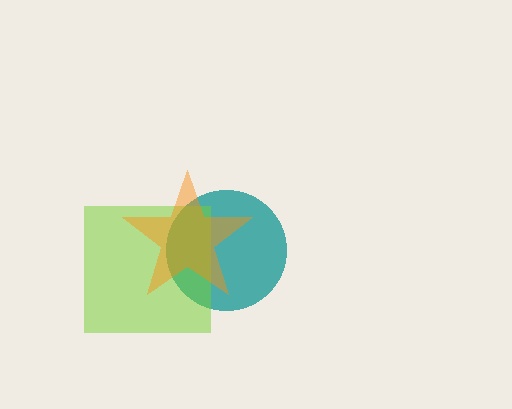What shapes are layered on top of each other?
The layered shapes are: a teal circle, a lime square, an orange star.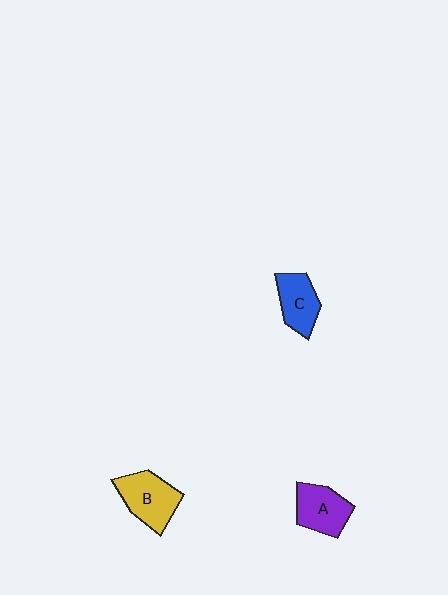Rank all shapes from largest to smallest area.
From largest to smallest: B (yellow), A (purple), C (blue).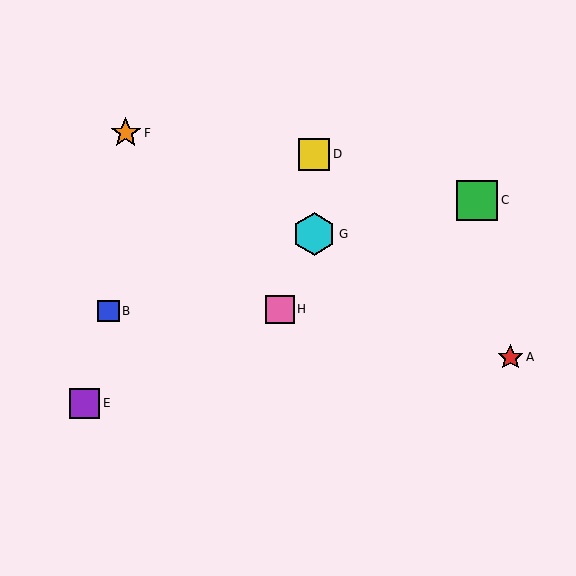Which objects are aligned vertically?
Objects D, G are aligned vertically.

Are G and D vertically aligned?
Yes, both are at x≈314.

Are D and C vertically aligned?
No, D is at x≈314 and C is at x≈477.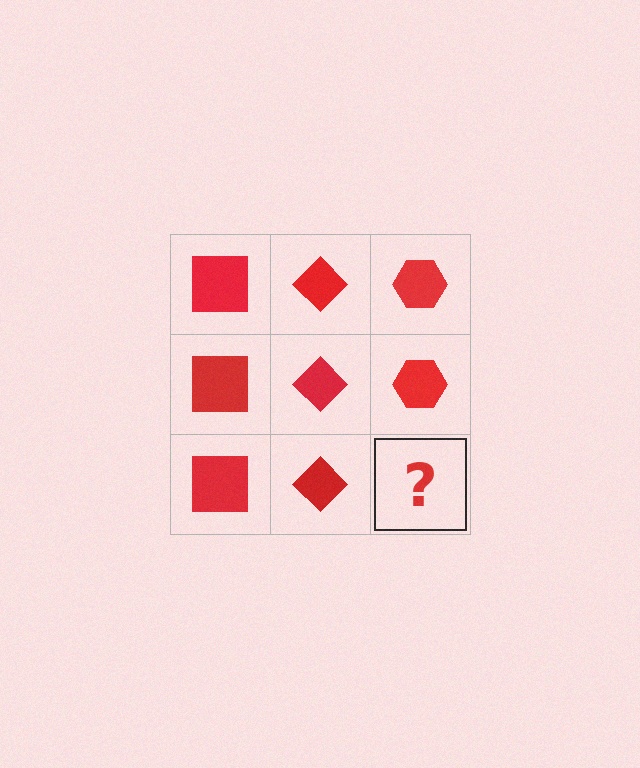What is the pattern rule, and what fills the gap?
The rule is that each column has a consistent shape. The gap should be filled with a red hexagon.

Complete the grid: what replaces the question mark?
The question mark should be replaced with a red hexagon.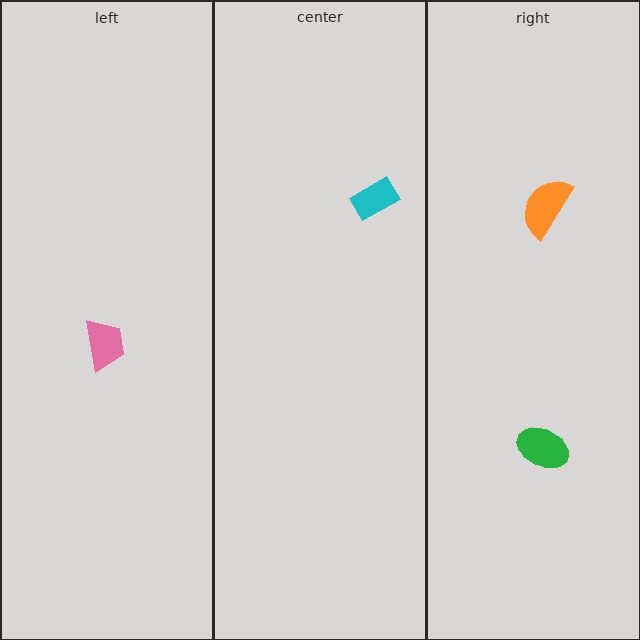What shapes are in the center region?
The cyan rectangle.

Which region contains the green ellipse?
The right region.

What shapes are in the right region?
The green ellipse, the orange semicircle.